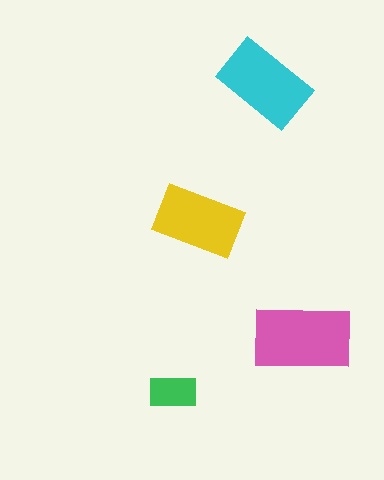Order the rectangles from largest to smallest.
the pink one, the cyan one, the yellow one, the green one.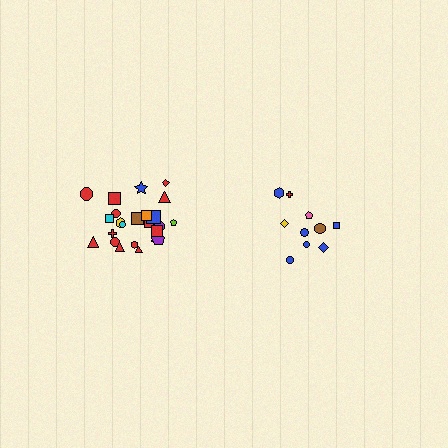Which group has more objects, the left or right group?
The left group.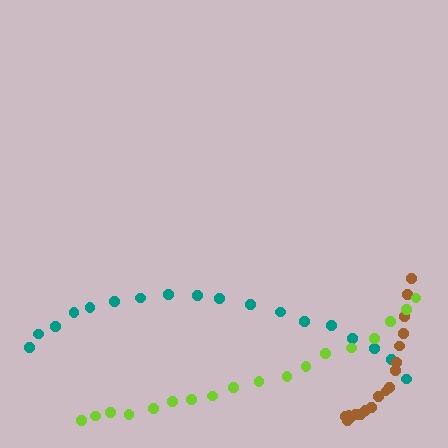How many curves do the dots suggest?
There are 3 distinct paths.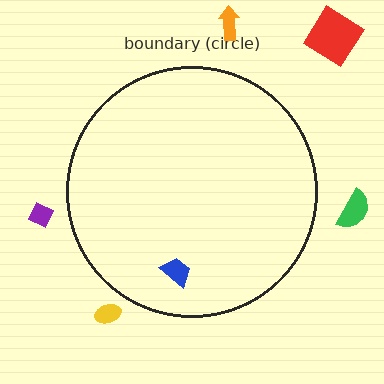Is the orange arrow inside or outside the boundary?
Outside.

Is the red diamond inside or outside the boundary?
Outside.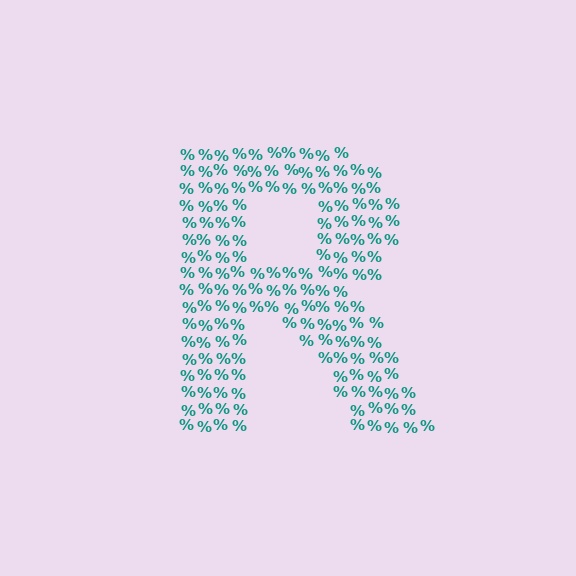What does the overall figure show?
The overall figure shows the letter R.